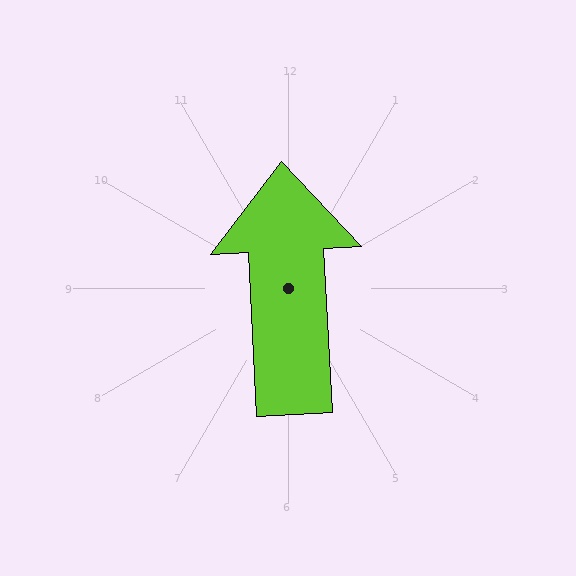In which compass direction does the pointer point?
North.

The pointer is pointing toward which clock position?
Roughly 12 o'clock.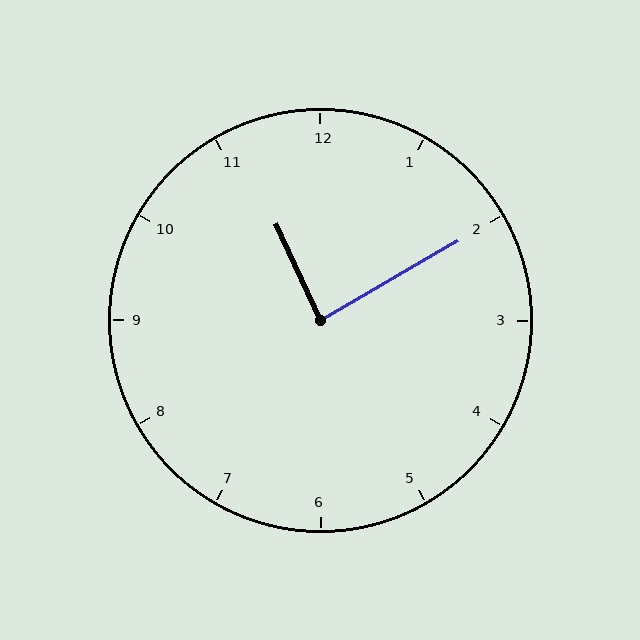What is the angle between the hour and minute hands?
Approximately 85 degrees.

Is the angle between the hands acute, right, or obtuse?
It is right.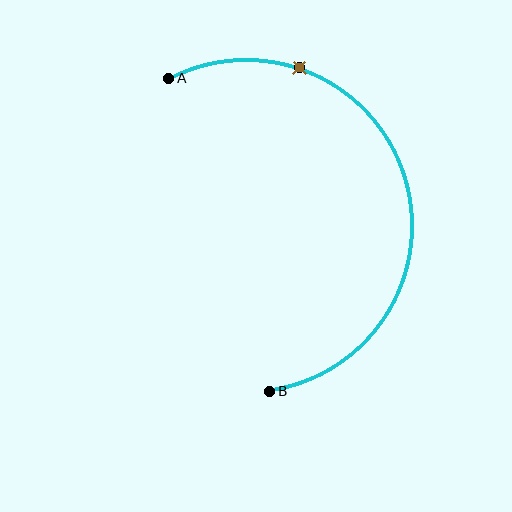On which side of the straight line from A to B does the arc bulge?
The arc bulges to the right of the straight line connecting A and B.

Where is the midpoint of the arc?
The arc midpoint is the point on the curve farthest from the straight line joining A and B. It sits to the right of that line.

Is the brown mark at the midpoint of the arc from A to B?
No. The brown mark lies on the arc but is closer to endpoint A. The arc midpoint would be at the point on the curve equidistant along the arc from both A and B.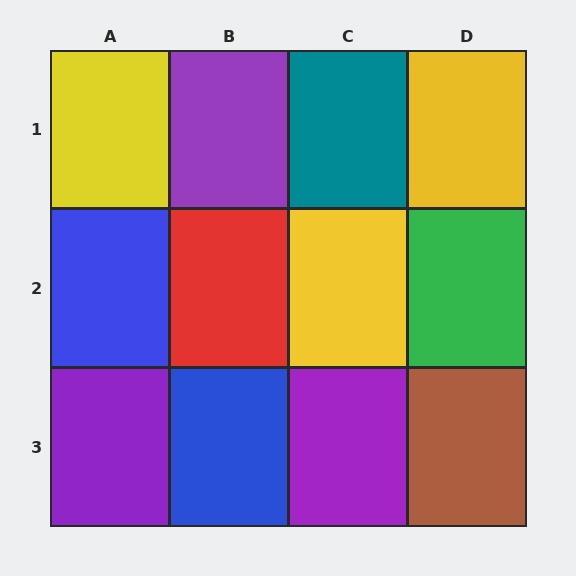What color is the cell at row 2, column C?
Yellow.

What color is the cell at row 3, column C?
Purple.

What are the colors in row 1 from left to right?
Yellow, purple, teal, yellow.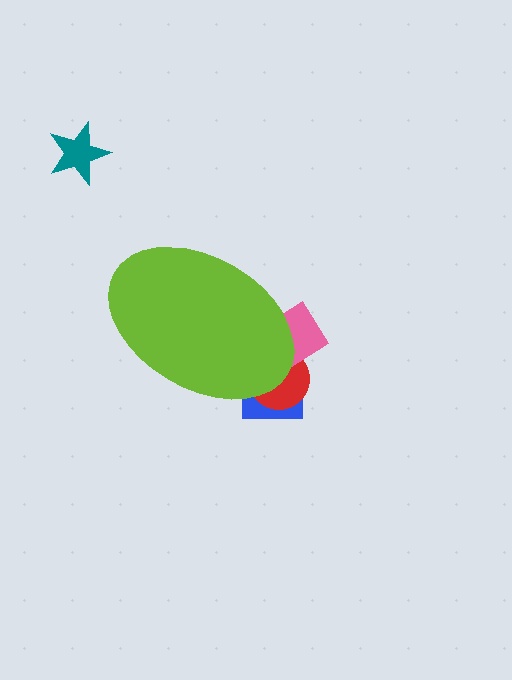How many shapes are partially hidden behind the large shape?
3 shapes are partially hidden.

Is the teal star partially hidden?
No, the teal star is fully visible.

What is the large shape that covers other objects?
A lime ellipse.